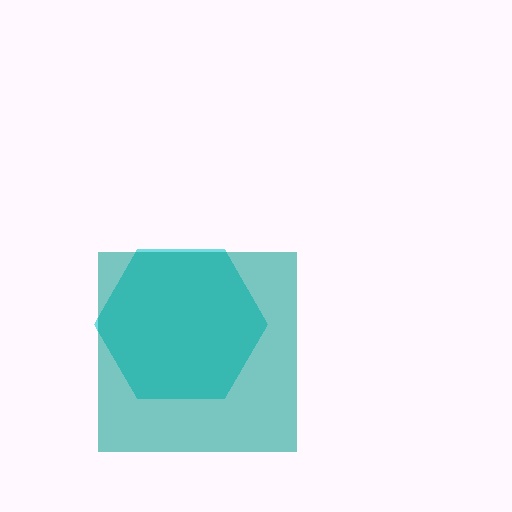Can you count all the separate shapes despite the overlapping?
Yes, there are 2 separate shapes.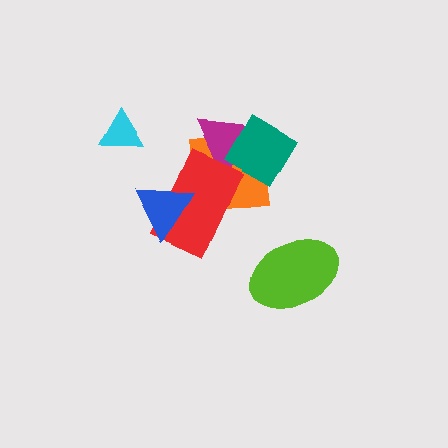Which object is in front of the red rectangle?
The blue triangle is in front of the red rectangle.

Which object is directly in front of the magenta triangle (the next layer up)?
The red rectangle is directly in front of the magenta triangle.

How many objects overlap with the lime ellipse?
0 objects overlap with the lime ellipse.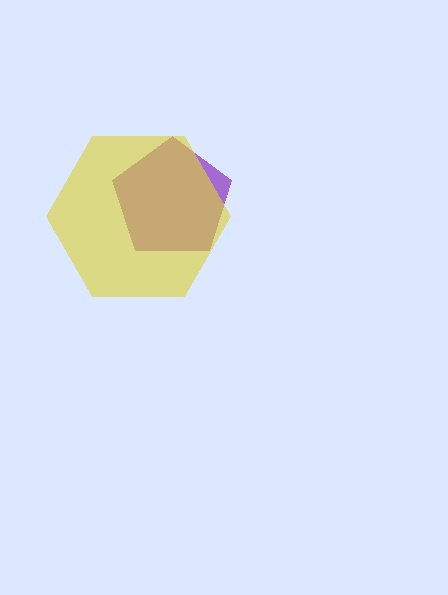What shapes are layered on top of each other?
The layered shapes are: a purple pentagon, a yellow hexagon.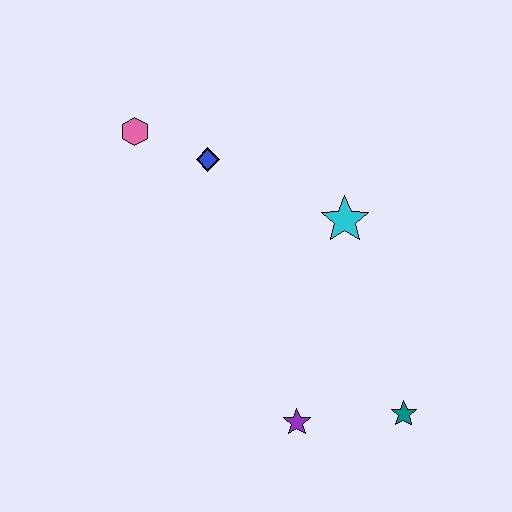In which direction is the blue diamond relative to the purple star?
The blue diamond is above the purple star.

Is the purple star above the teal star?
No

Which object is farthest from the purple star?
The pink hexagon is farthest from the purple star.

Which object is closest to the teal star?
The purple star is closest to the teal star.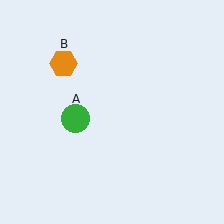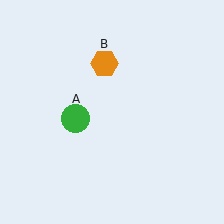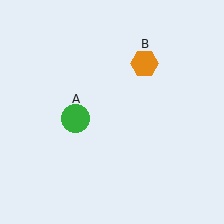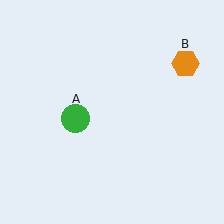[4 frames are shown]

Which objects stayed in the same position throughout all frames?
Green circle (object A) remained stationary.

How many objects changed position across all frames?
1 object changed position: orange hexagon (object B).